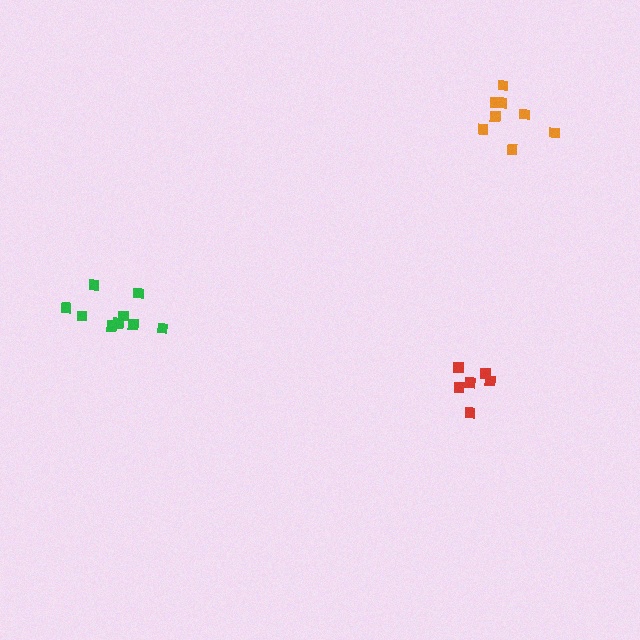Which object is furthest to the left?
The green cluster is leftmost.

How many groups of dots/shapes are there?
There are 3 groups.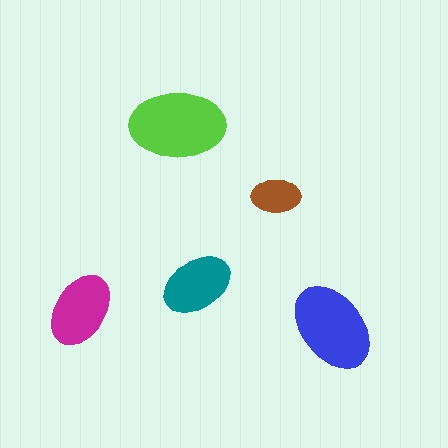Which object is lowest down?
The blue ellipse is bottommost.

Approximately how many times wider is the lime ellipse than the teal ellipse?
About 1.5 times wider.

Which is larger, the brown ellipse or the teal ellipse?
The teal one.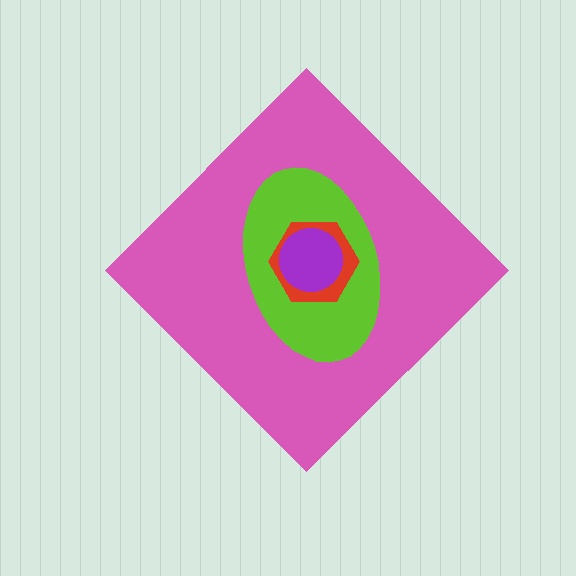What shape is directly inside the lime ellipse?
The red hexagon.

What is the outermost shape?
The pink diamond.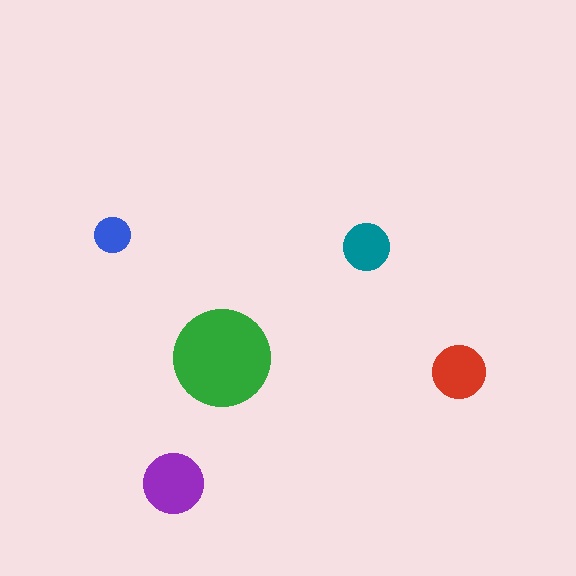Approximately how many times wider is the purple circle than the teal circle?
About 1.5 times wider.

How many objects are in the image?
There are 5 objects in the image.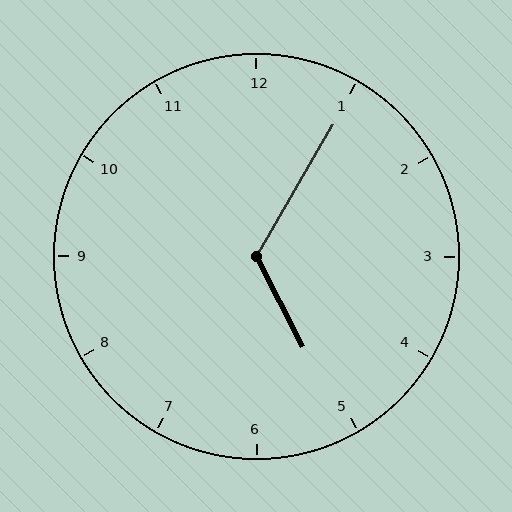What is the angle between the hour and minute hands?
Approximately 122 degrees.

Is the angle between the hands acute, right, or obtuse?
It is obtuse.